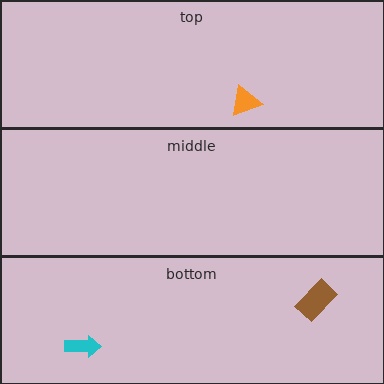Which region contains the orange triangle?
The top region.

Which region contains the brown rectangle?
The bottom region.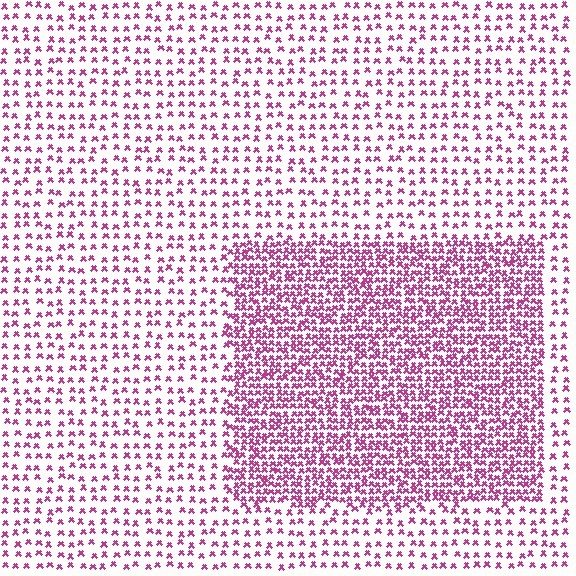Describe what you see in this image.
The image contains small magenta elements arranged at two different densities. A rectangle-shaped region is visible where the elements are more densely packed than the surrounding area.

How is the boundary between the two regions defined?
The boundary is defined by a change in element density (approximately 2.4x ratio). All elements are the same color, size, and shape.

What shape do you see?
I see a rectangle.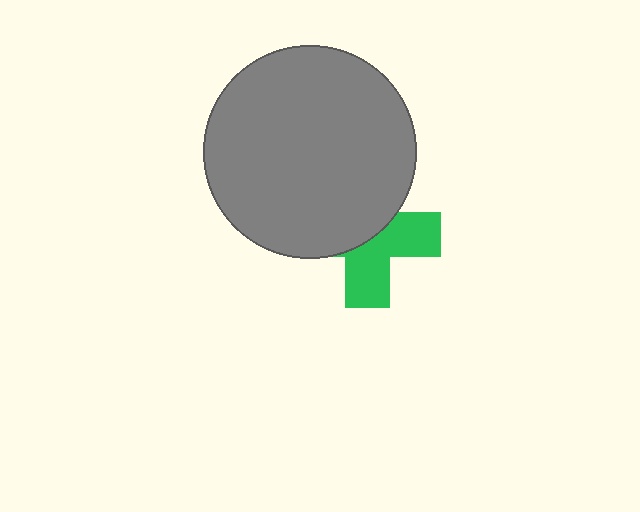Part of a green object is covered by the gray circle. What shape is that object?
It is a cross.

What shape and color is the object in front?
The object in front is a gray circle.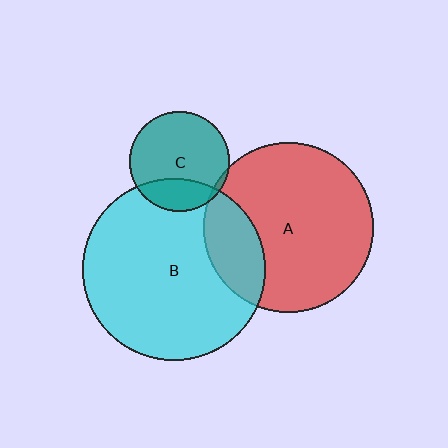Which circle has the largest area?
Circle B (cyan).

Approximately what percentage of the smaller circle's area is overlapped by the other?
Approximately 20%.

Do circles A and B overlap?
Yes.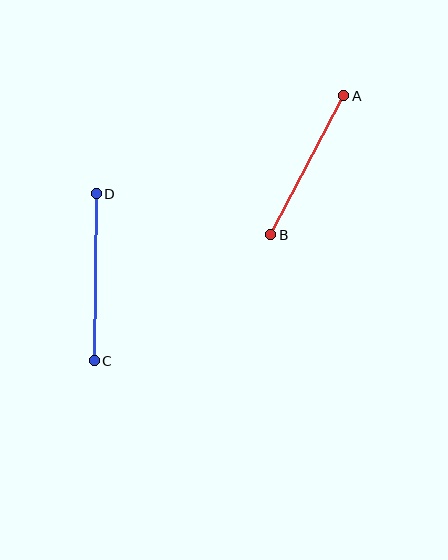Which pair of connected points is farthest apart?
Points C and D are farthest apart.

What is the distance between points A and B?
The distance is approximately 157 pixels.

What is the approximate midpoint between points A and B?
The midpoint is at approximately (307, 165) pixels.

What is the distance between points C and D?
The distance is approximately 167 pixels.